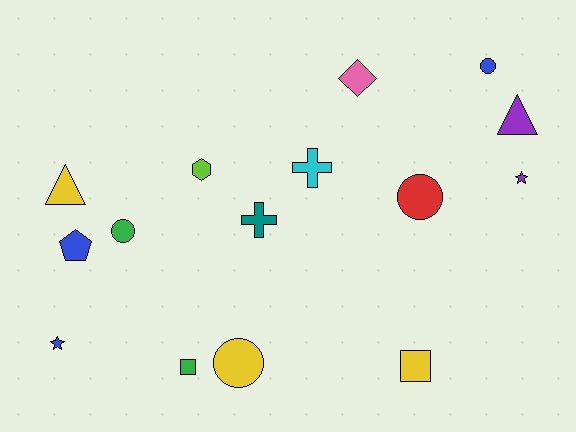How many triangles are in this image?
There are 2 triangles.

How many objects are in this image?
There are 15 objects.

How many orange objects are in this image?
There are no orange objects.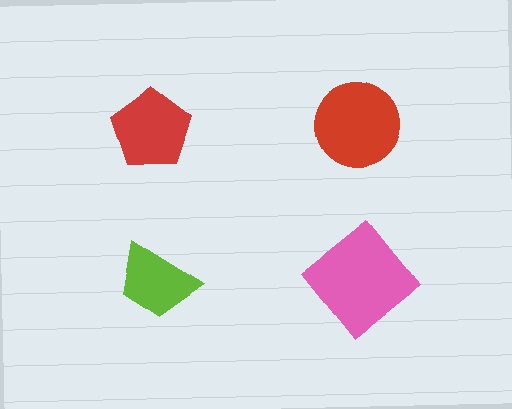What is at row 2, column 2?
A pink diamond.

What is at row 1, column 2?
A red circle.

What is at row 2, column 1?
A lime trapezoid.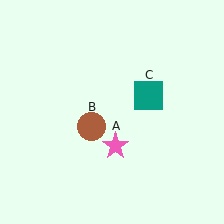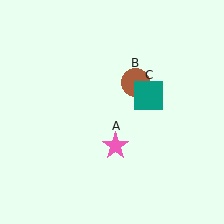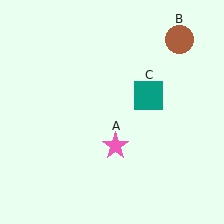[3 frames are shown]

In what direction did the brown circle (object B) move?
The brown circle (object B) moved up and to the right.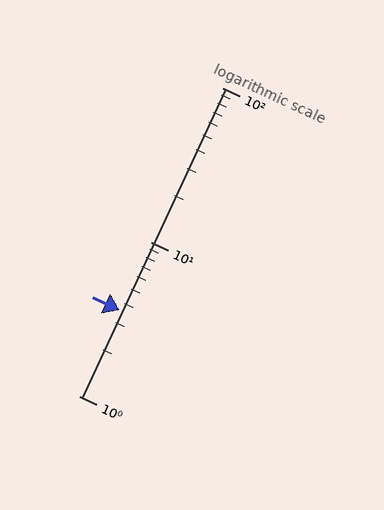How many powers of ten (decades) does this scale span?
The scale spans 2 decades, from 1 to 100.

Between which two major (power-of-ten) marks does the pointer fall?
The pointer is between 1 and 10.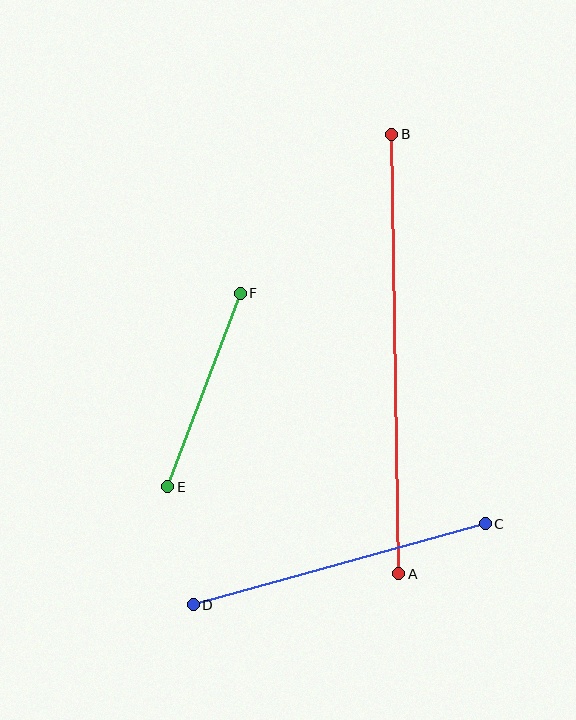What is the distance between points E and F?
The distance is approximately 207 pixels.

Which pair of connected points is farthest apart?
Points A and B are farthest apart.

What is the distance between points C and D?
The distance is approximately 303 pixels.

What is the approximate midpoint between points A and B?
The midpoint is at approximately (395, 354) pixels.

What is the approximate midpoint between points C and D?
The midpoint is at approximately (339, 564) pixels.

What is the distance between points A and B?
The distance is approximately 439 pixels.